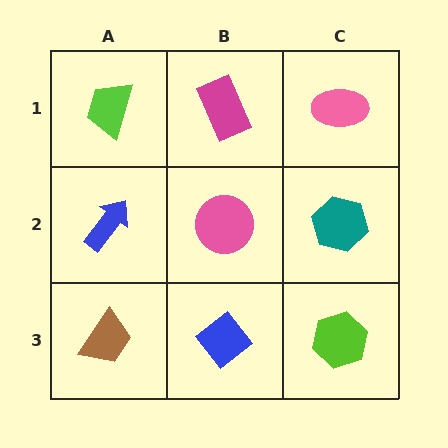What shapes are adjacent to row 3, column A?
A blue arrow (row 2, column A), a blue diamond (row 3, column B).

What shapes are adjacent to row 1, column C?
A teal hexagon (row 2, column C), a magenta rectangle (row 1, column B).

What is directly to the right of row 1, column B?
A pink ellipse.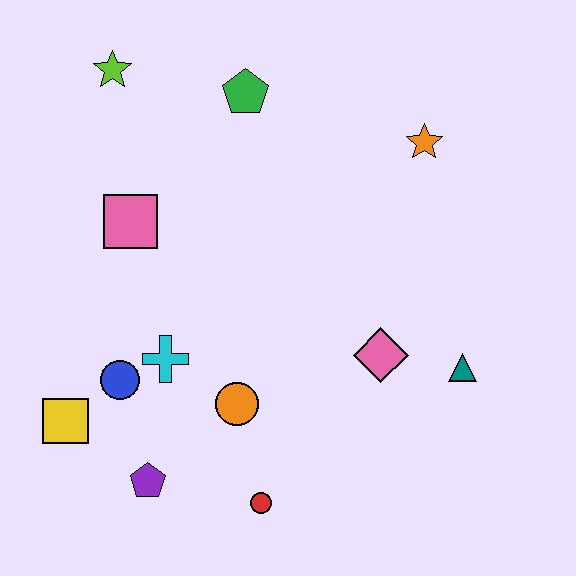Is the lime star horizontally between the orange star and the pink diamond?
No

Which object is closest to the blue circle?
The cyan cross is closest to the blue circle.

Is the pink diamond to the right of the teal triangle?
No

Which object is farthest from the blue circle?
The orange star is farthest from the blue circle.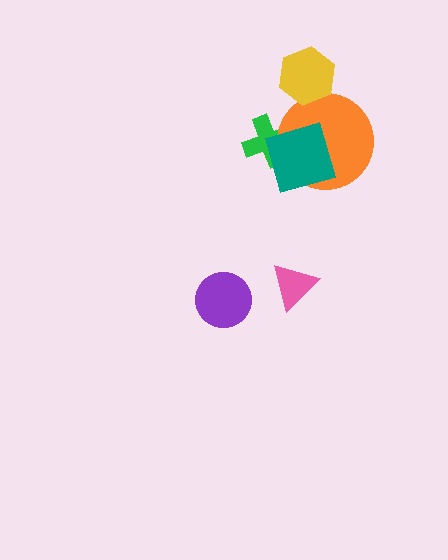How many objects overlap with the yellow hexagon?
1 object overlaps with the yellow hexagon.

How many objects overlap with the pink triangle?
0 objects overlap with the pink triangle.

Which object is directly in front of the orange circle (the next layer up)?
The yellow hexagon is directly in front of the orange circle.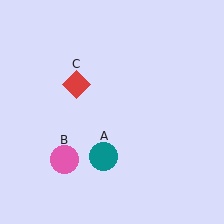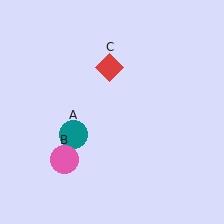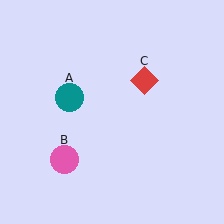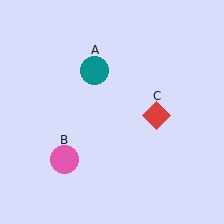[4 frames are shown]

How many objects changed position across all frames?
2 objects changed position: teal circle (object A), red diamond (object C).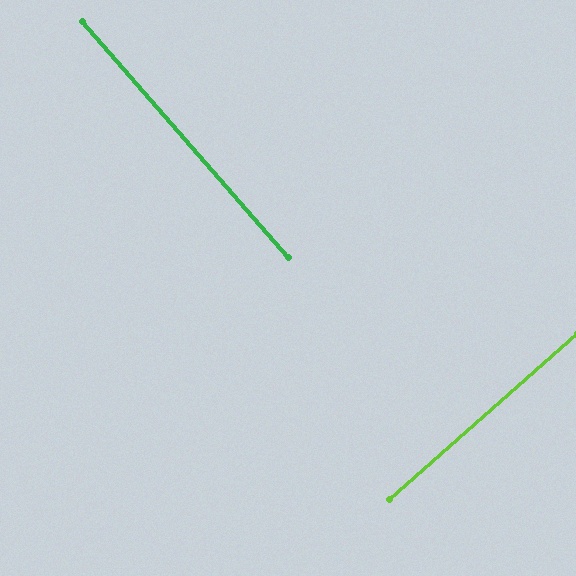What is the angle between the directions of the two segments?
Approximately 90 degrees.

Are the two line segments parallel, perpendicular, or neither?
Perpendicular — they meet at approximately 90°.